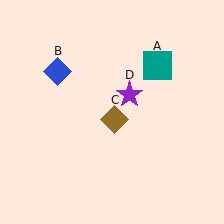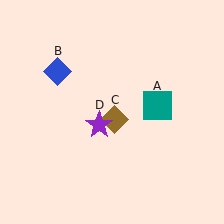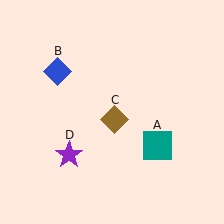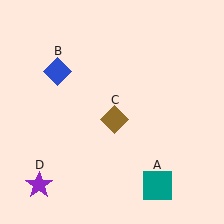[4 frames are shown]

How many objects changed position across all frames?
2 objects changed position: teal square (object A), purple star (object D).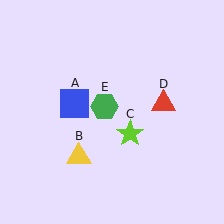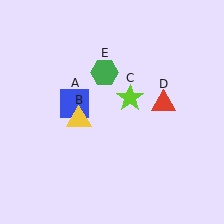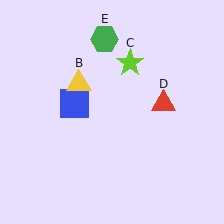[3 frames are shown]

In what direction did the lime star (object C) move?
The lime star (object C) moved up.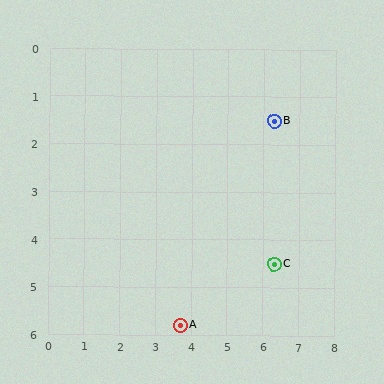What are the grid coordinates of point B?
Point B is at approximately (6.3, 1.5).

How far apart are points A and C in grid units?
Points A and C are about 2.9 grid units apart.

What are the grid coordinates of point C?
Point C is at approximately (6.3, 4.5).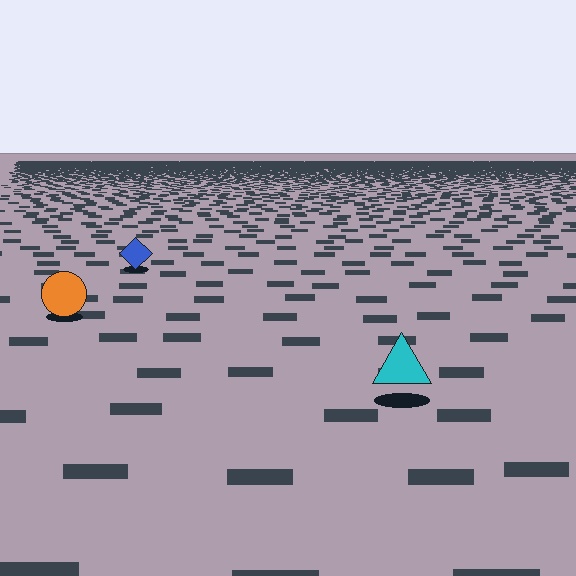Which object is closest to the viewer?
The cyan triangle is closest. The texture marks near it are larger and more spread out.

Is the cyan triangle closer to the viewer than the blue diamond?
Yes. The cyan triangle is closer — you can tell from the texture gradient: the ground texture is coarser near it.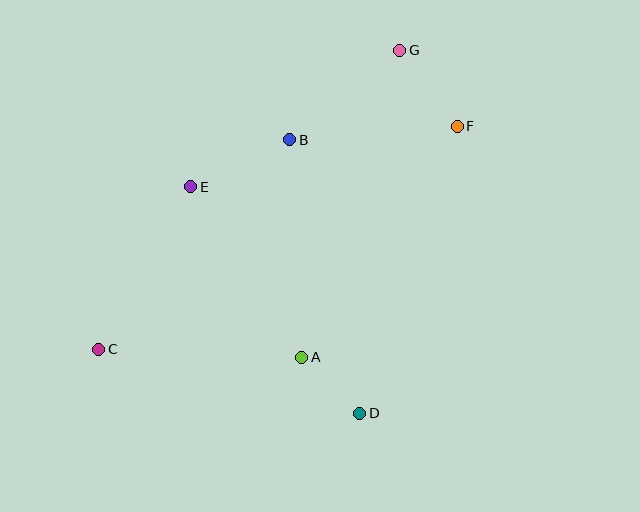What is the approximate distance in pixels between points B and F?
The distance between B and F is approximately 168 pixels.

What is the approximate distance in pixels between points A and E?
The distance between A and E is approximately 204 pixels.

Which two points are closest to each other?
Points A and D are closest to each other.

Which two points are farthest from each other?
Points C and G are farthest from each other.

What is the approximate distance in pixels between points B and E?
The distance between B and E is approximately 110 pixels.